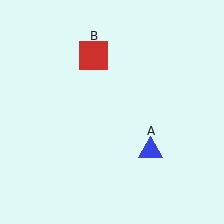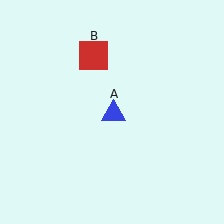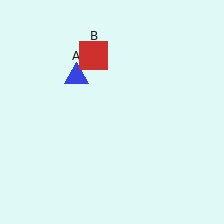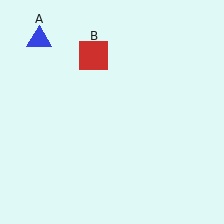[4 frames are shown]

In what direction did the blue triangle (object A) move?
The blue triangle (object A) moved up and to the left.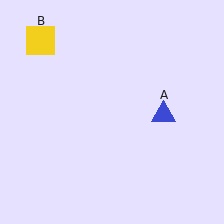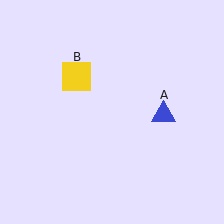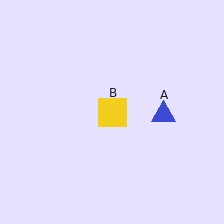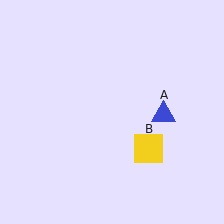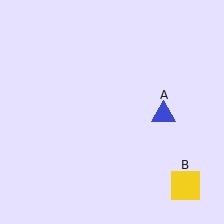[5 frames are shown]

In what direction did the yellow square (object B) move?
The yellow square (object B) moved down and to the right.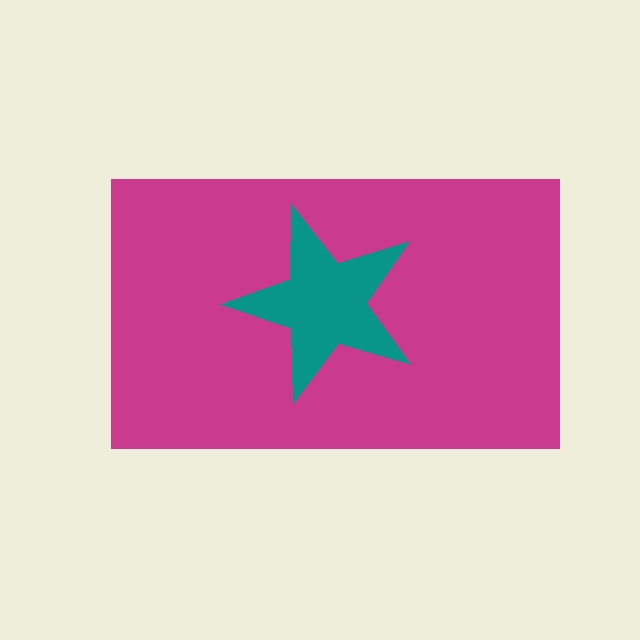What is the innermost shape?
The teal star.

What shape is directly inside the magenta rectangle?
The teal star.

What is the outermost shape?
The magenta rectangle.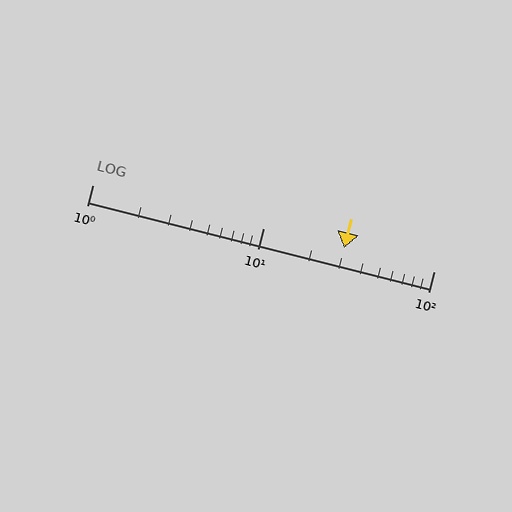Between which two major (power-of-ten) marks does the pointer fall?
The pointer is between 10 and 100.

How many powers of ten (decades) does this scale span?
The scale spans 2 decades, from 1 to 100.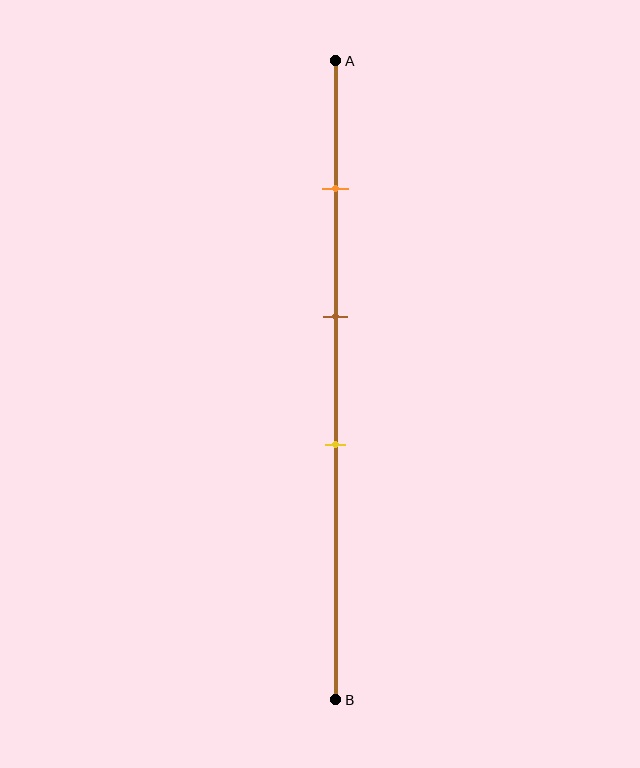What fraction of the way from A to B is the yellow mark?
The yellow mark is approximately 60% (0.6) of the way from A to B.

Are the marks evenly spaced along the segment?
Yes, the marks are approximately evenly spaced.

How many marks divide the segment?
There are 3 marks dividing the segment.